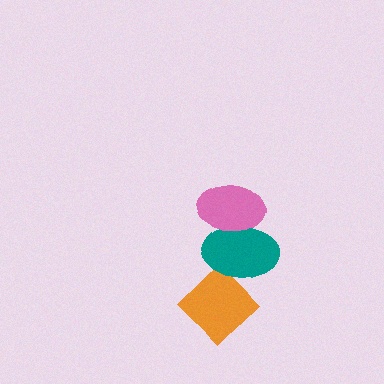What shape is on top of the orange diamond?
The teal ellipse is on top of the orange diamond.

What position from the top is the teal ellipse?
The teal ellipse is 2nd from the top.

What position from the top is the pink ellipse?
The pink ellipse is 1st from the top.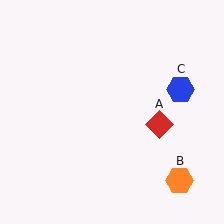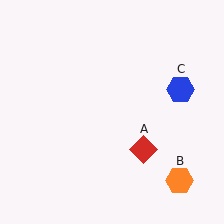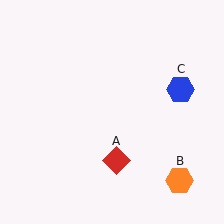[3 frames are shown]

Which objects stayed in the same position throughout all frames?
Orange hexagon (object B) and blue hexagon (object C) remained stationary.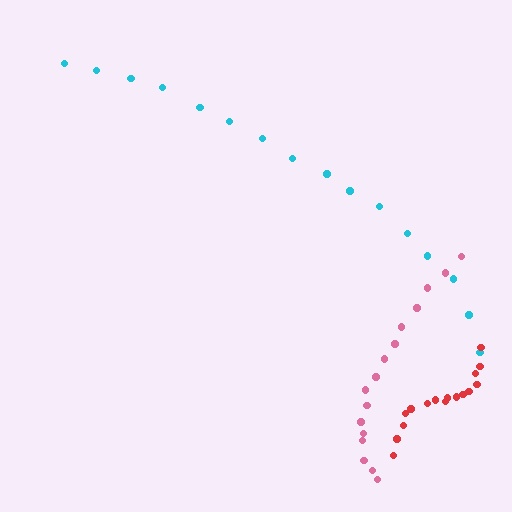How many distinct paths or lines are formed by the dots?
There are 3 distinct paths.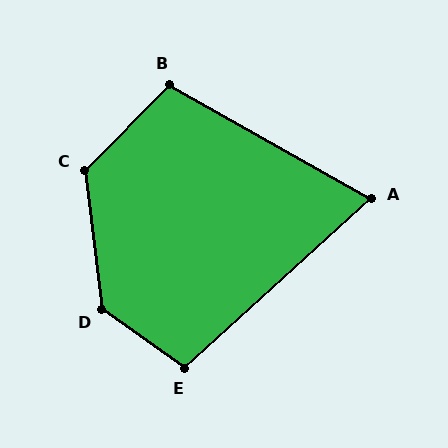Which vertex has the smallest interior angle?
A, at approximately 72 degrees.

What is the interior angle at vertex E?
Approximately 103 degrees (obtuse).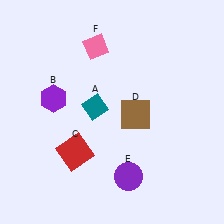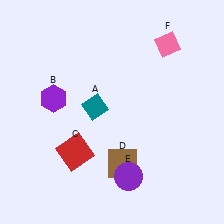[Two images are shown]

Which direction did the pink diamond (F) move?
The pink diamond (F) moved right.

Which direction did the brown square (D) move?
The brown square (D) moved down.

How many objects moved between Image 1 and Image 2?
2 objects moved between the two images.